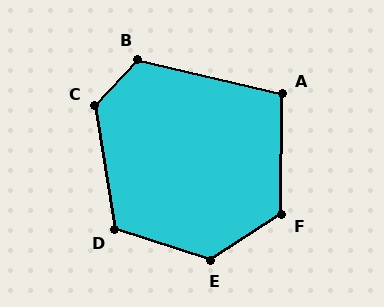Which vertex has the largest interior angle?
E, at approximately 129 degrees.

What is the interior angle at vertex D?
Approximately 117 degrees (obtuse).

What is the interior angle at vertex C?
Approximately 128 degrees (obtuse).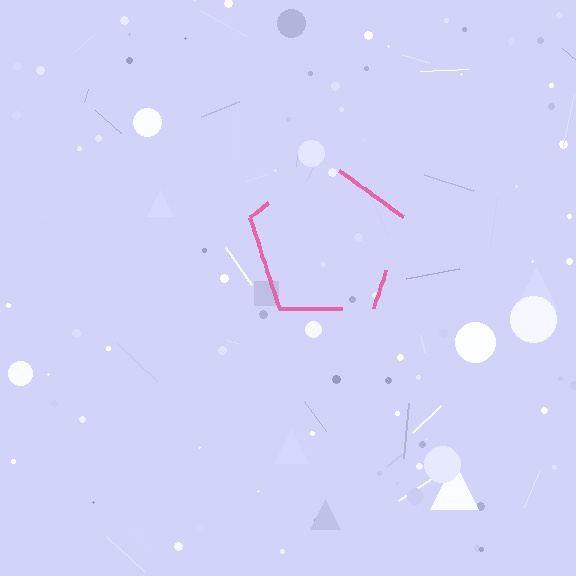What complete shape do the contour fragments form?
The contour fragments form a pentagon.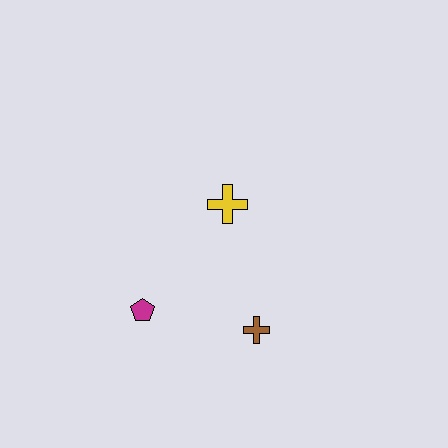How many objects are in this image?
There are 3 objects.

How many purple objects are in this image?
There are no purple objects.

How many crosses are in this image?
There are 2 crosses.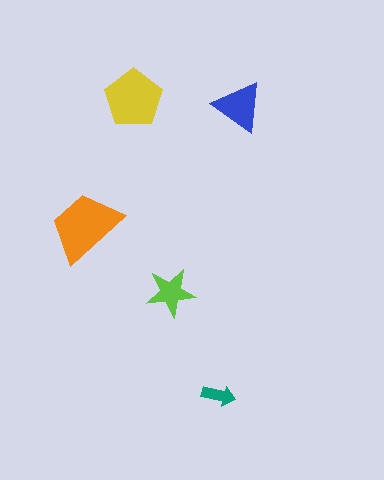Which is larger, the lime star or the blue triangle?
The blue triangle.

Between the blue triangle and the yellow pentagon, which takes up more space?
The yellow pentagon.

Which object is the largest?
The orange trapezoid.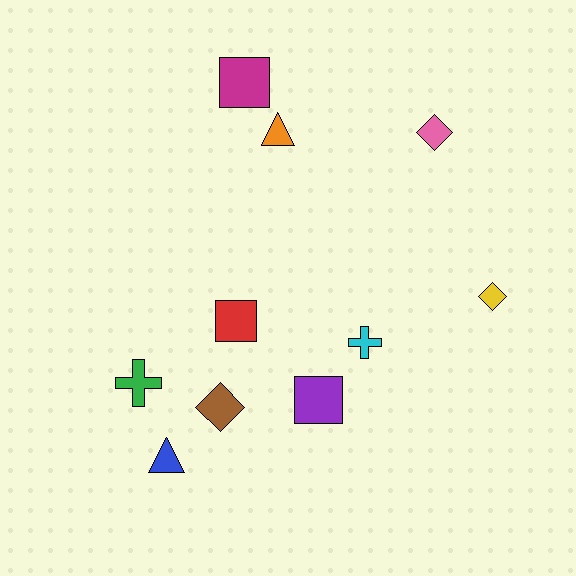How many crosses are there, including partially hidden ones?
There are 2 crosses.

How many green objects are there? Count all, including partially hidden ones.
There is 1 green object.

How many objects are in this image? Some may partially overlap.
There are 10 objects.